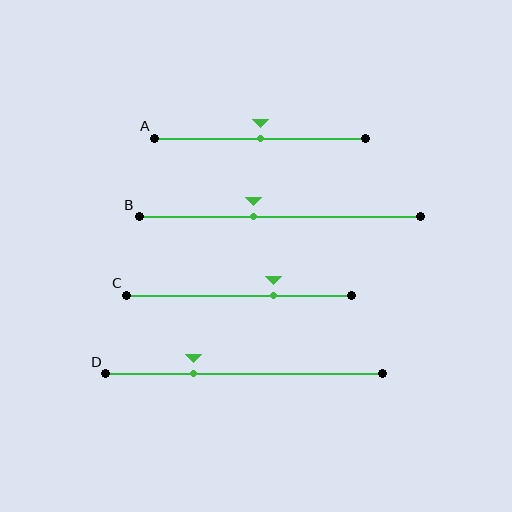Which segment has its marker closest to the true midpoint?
Segment A has its marker closest to the true midpoint.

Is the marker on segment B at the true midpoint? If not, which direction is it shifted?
No, the marker on segment B is shifted to the left by about 9% of the segment length.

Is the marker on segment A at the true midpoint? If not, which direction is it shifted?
Yes, the marker on segment A is at the true midpoint.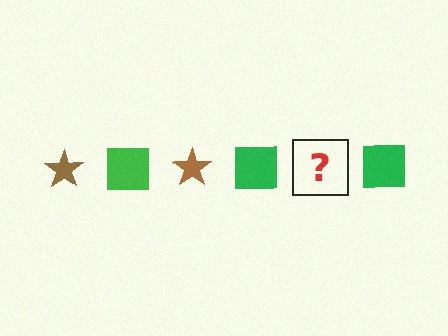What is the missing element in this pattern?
The missing element is a brown star.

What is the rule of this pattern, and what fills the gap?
The rule is that the pattern alternates between brown star and green square. The gap should be filled with a brown star.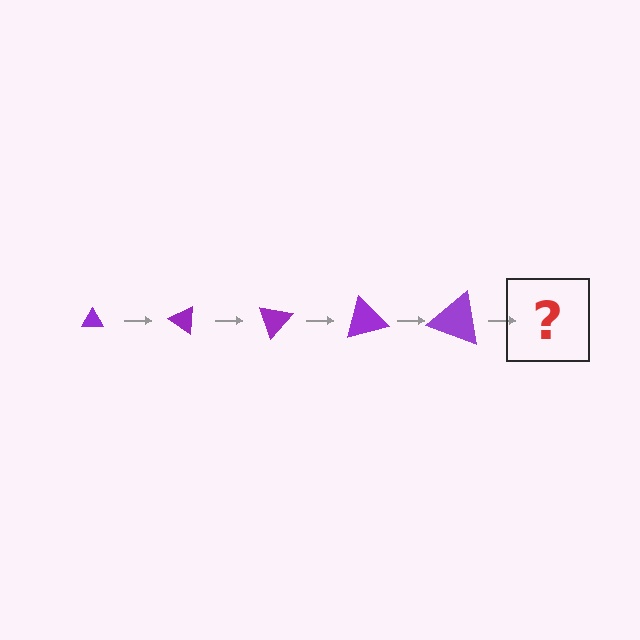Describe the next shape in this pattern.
It should be a triangle, larger than the previous one and rotated 175 degrees from the start.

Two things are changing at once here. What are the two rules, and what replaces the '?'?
The two rules are that the triangle grows larger each step and it rotates 35 degrees each step. The '?' should be a triangle, larger than the previous one and rotated 175 degrees from the start.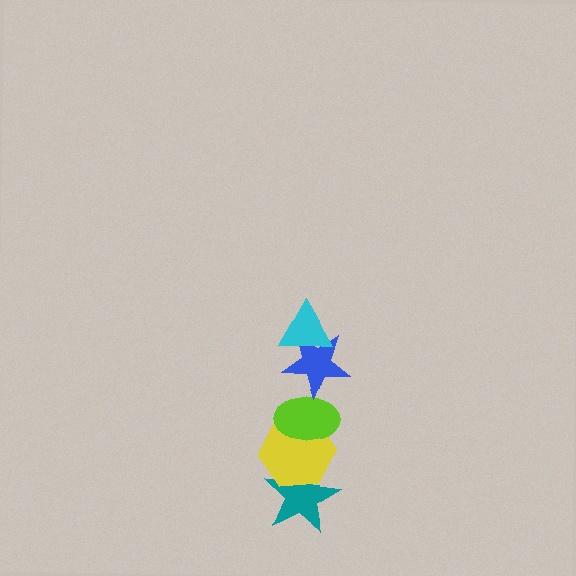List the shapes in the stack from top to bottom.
From top to bottom: the cyan triangle, the blue star, the lime ellipse, the yellow hexagon, the teal star.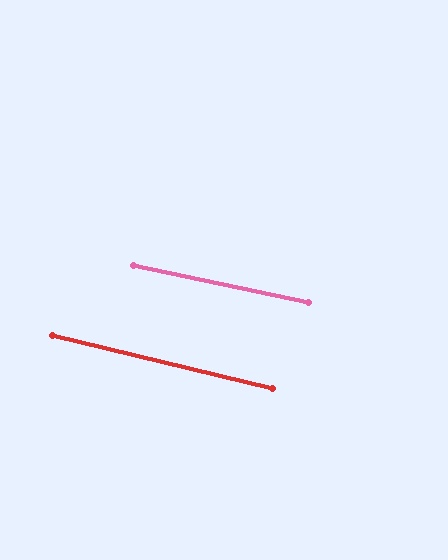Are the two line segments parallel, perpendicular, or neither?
Parallel — their directions differ by only 1.9°.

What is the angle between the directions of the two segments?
Approximately 2 degrees.